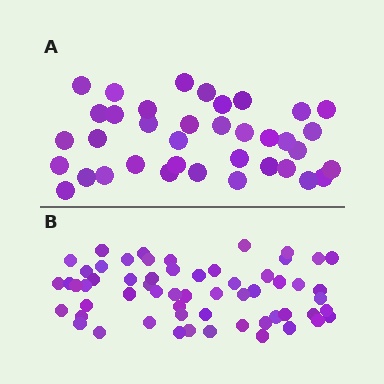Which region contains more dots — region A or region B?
Region B (the bottom region) has more dots.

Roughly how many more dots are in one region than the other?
Region B has approximately 20 more dots than region A.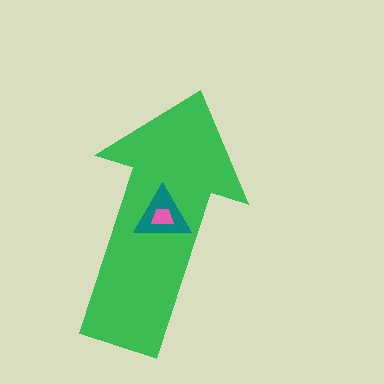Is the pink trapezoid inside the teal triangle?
Yes.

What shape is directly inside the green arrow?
The teal triangle.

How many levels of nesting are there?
3.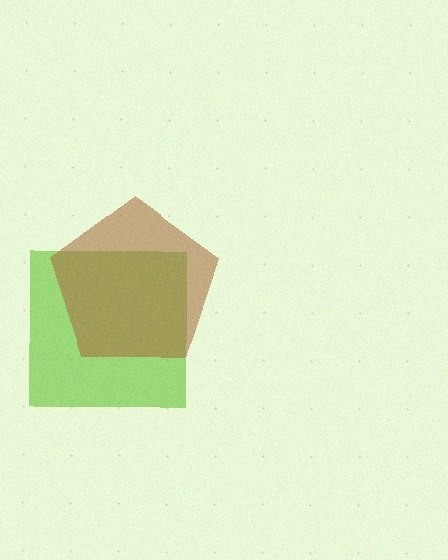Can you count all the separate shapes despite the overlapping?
Yes, there are 2 separate shapes.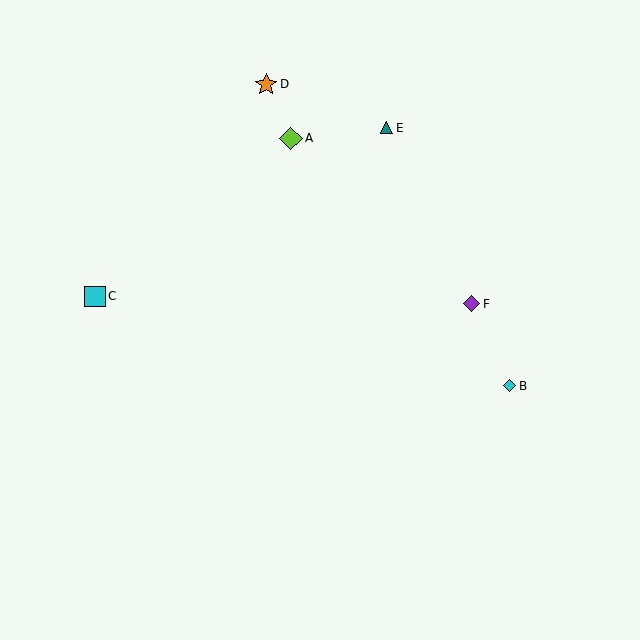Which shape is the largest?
The lime diamond (labeled A) is the largest.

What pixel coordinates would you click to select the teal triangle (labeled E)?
Click at (387, 128) to select the teal triangle E.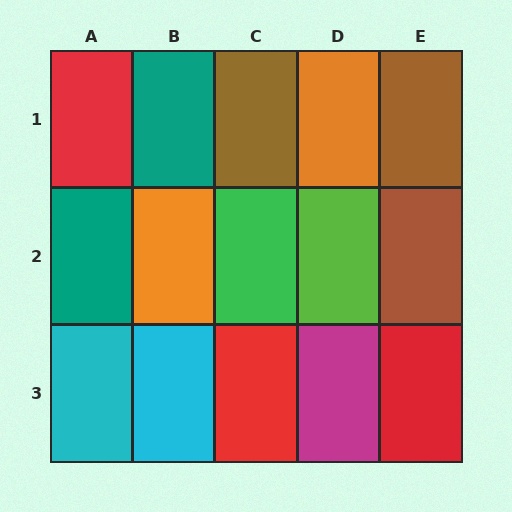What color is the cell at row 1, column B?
Teal.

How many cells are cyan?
2 cells are cyan.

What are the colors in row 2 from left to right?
Teal, orange, green, lime, brown.